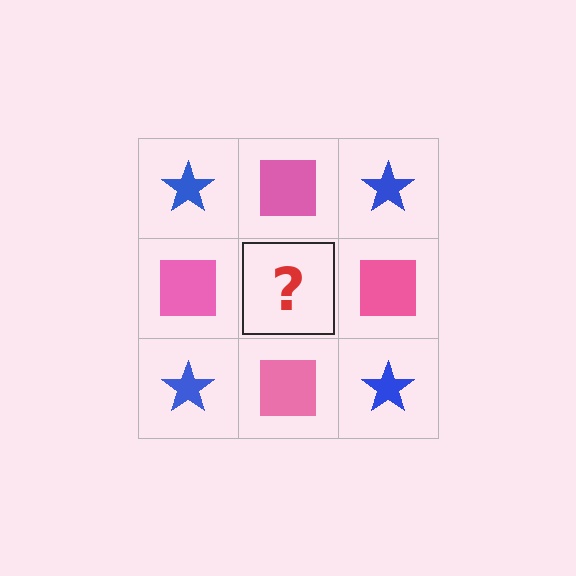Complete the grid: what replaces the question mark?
The question mark should be replaced with a blue star.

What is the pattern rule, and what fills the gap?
The rule is that it alternates blue star and pink square in a checkerboard pattern. The gap should be filled with a blue star.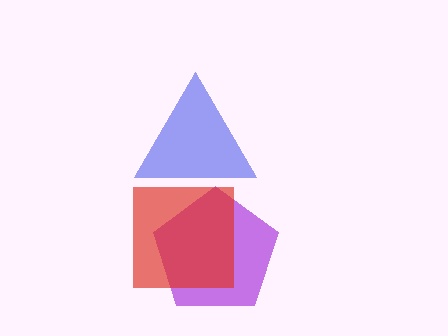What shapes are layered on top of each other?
The layered shapes are: a blue triangle, a purple pentagon, a red square.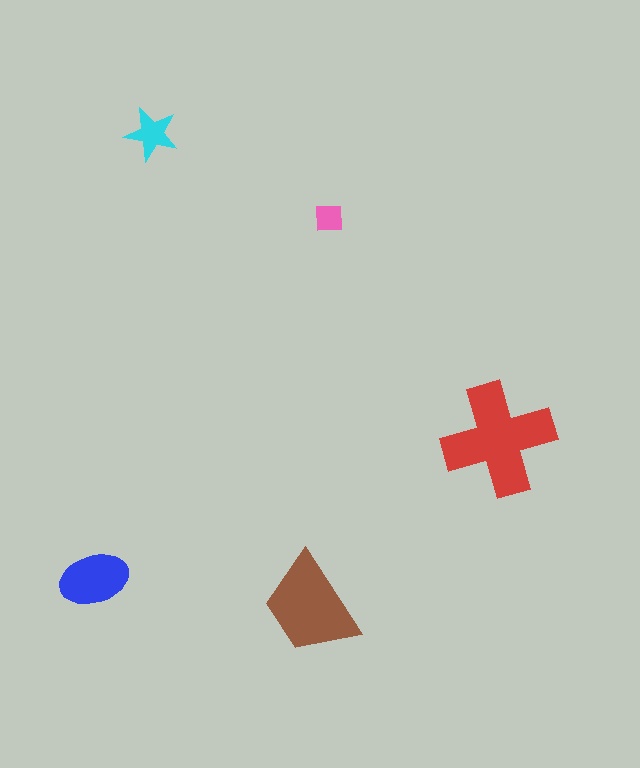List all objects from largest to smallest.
The red cross, the brown trapezoid, the blue ellipse, the cyan star, the pink square.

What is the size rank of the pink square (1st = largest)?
5th.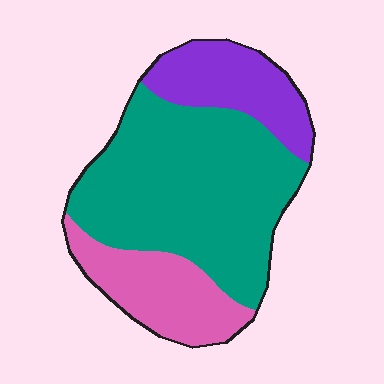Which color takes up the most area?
Teal, at roughly 60%.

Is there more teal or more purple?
Teal.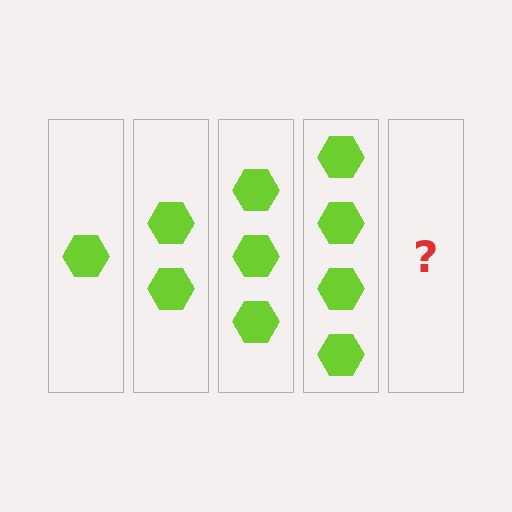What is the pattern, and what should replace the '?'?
The pattern is that each step adds one more hexagon. The '?' should be 5 hexagons.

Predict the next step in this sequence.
The next step is 5 hexagons.